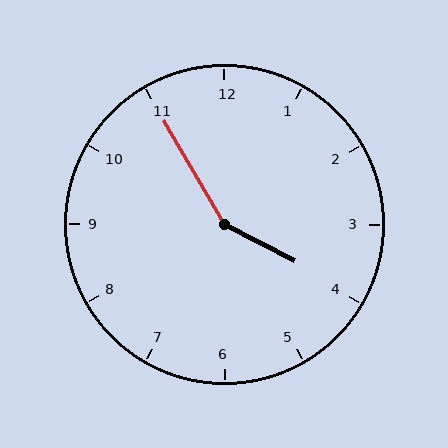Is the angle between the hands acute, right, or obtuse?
It is obtuse.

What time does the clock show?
3:55.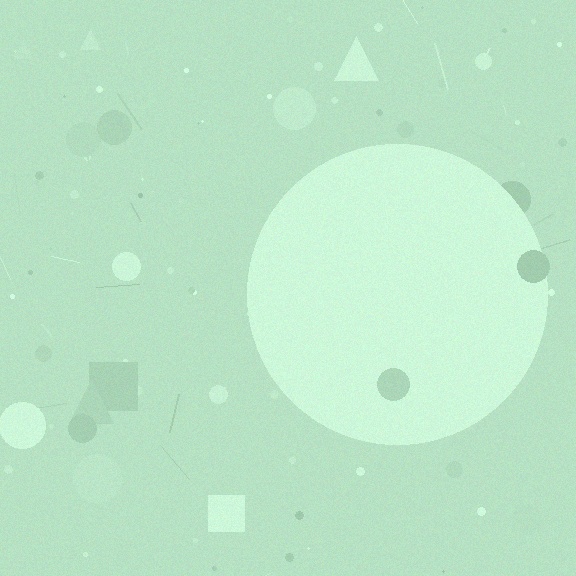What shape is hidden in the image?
A circle is hidden in the image.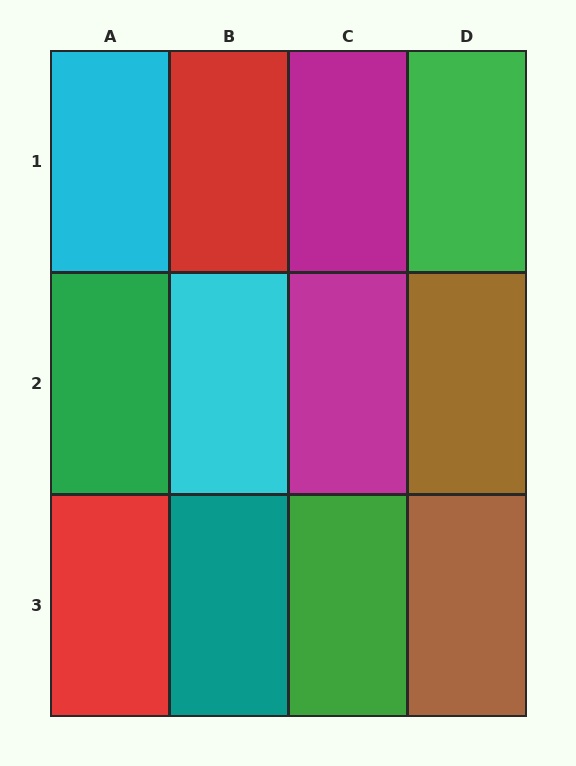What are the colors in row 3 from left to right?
Red, teal, green, brown.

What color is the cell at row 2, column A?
Green.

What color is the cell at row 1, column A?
Cyan.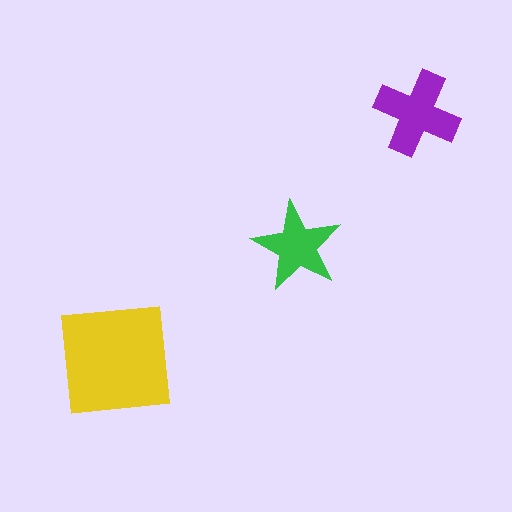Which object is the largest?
The yellow square.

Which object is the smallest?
The green star.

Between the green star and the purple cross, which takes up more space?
The purple cross.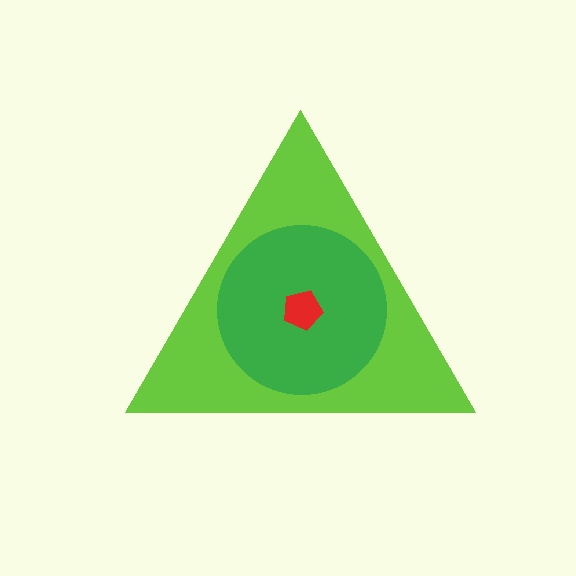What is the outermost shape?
The lime triangle.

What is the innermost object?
The red pentagon.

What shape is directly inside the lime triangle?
The green circle.